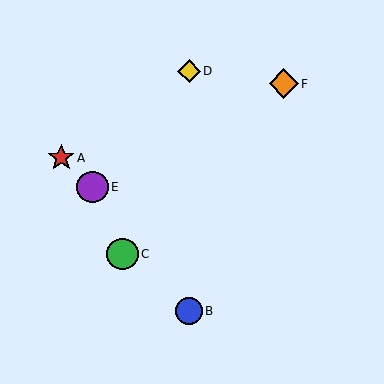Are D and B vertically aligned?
Yes, both are at x≈189.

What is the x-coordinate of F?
Object F is at x≈284.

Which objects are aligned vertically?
Objects B, D are aligned vertically.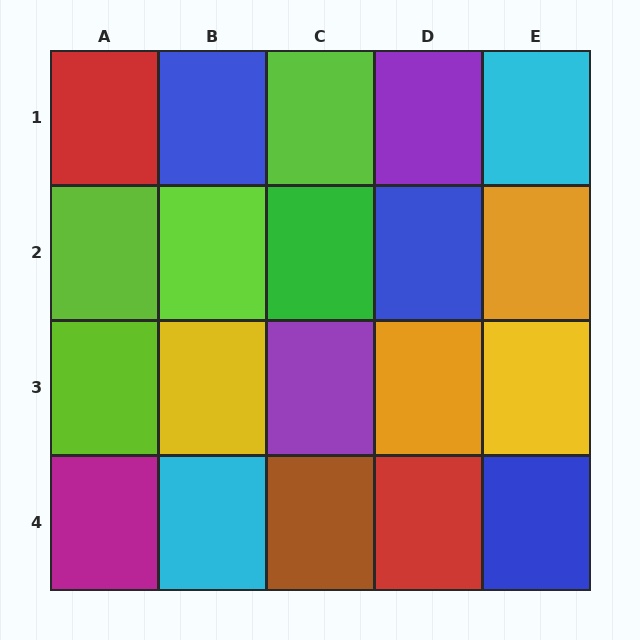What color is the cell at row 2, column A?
Lime.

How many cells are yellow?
2 cells are yellow.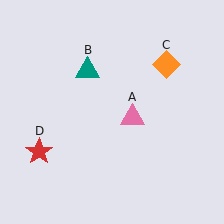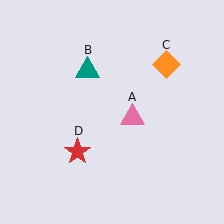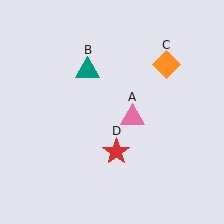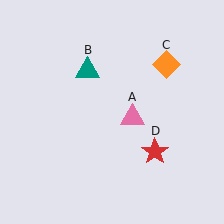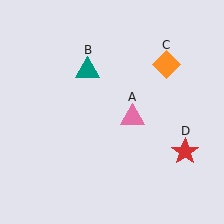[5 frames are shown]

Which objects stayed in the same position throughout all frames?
Pink triangle (object A) and teal triangle (object B) and orange diamond (object C) remained stationary.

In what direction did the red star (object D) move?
The red star (object D) moved right.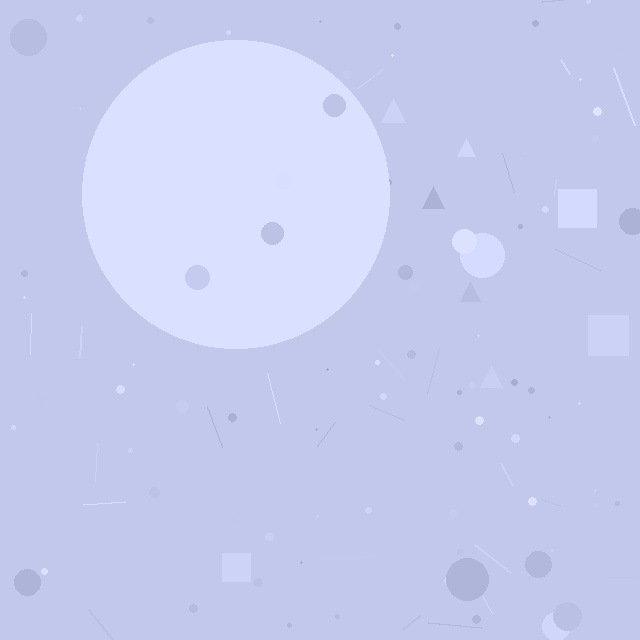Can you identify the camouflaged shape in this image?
The camouflaged shape is a circle.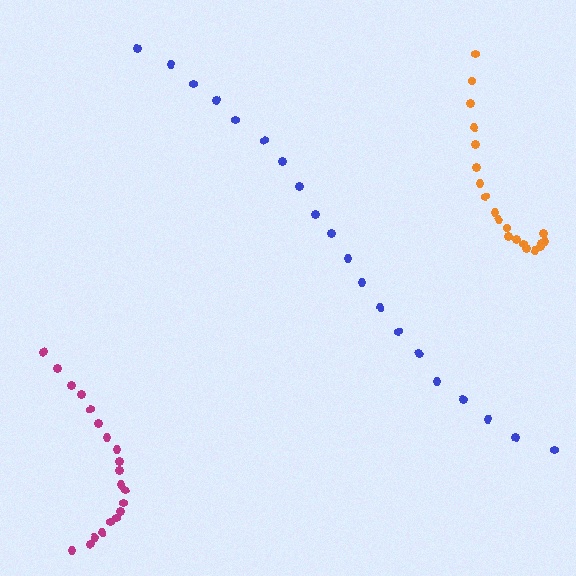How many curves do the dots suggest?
There are 3 distinct paths.